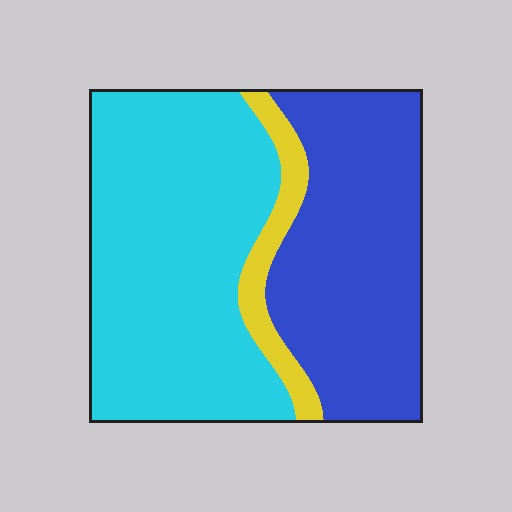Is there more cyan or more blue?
Cyan.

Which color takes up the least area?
Yellow, at roughly 10%.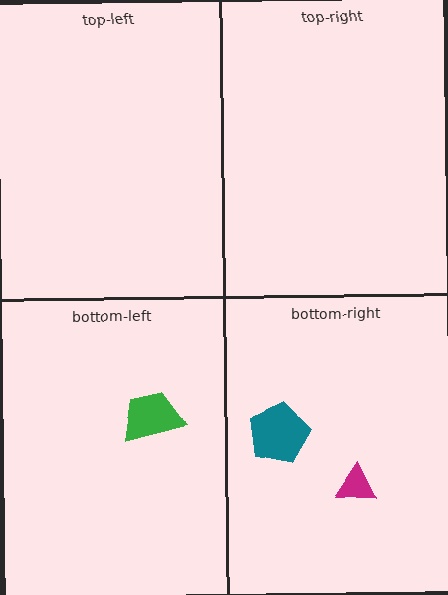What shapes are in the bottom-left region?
The green trapezoid.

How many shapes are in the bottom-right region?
2.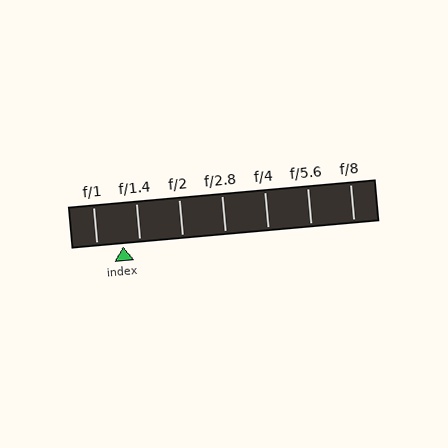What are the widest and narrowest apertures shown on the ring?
The widest aperture shown is f/1 and the narrowest is f/8.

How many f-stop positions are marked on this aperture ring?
There are 7 f-stop positions marked.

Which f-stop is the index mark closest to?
The index mark is closest to f/1.4.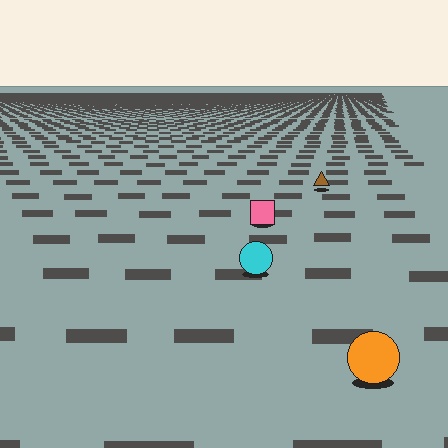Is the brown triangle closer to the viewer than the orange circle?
No. The orange circle is closer — you can tell from the texture gradient: the ground texture is coarser near it.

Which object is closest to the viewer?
The orange circle is closest. The texture marks near it are larger and more spread out.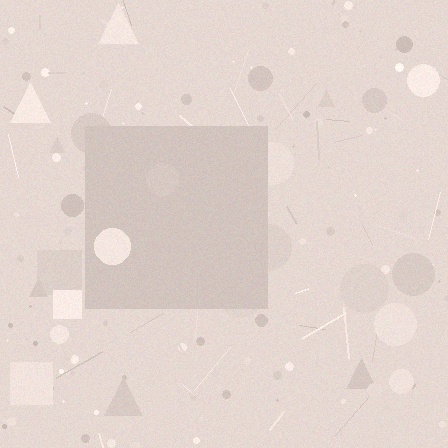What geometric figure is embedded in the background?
A square is embedded in the background.